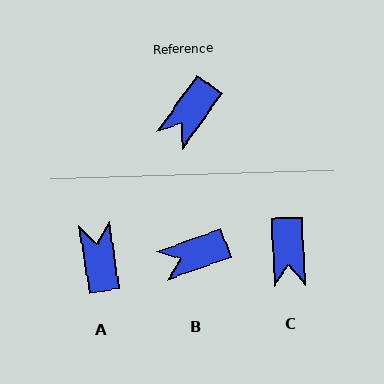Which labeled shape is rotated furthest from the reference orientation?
A, about 136 degrees away.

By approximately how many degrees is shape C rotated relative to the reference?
Approximately 38 degrees counter-clockwise.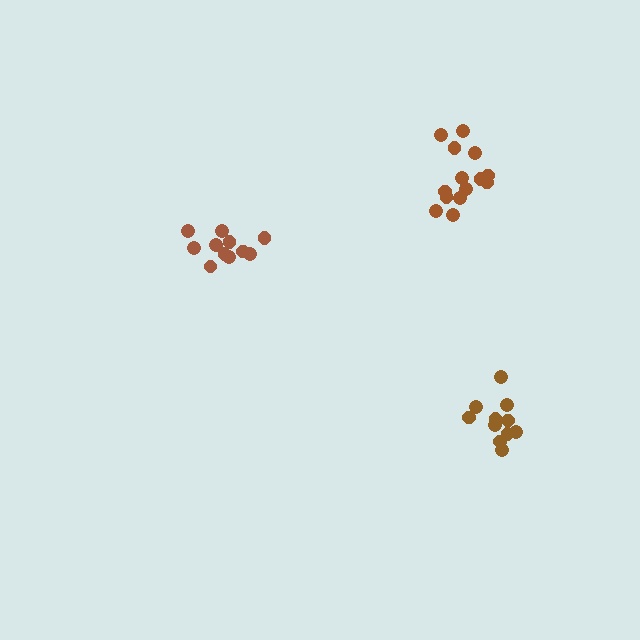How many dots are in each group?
Group 1: 11 dots, Group 2: 14 dots, Group 3: 11 dots (36 total).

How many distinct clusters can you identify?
There are 3 distinct clusters.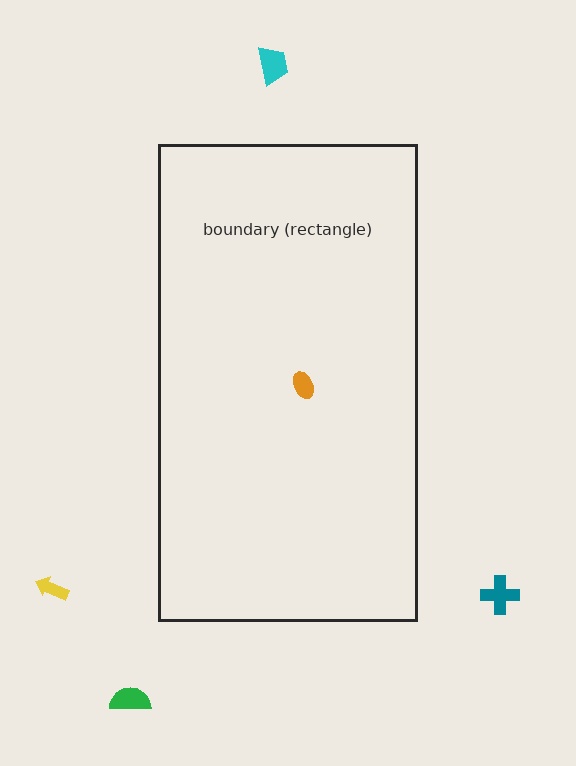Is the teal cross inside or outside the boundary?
Outside.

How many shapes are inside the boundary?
1 inside, 4 outside.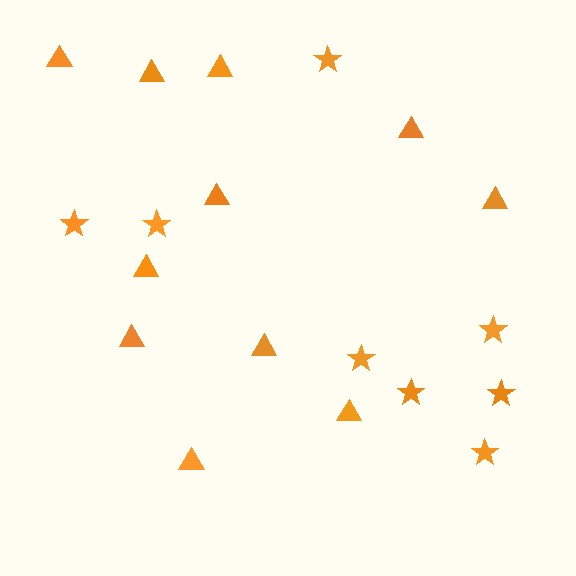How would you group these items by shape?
There are 2 groups: one group of stars (8) and one group of triangles (11).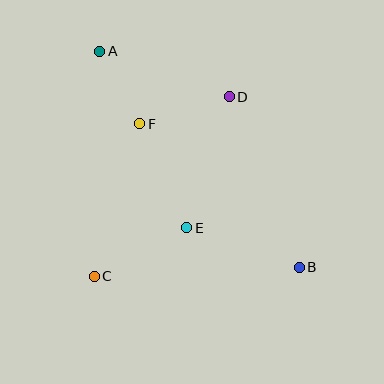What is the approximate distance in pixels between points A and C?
The distance between A and C is approximately 225 pixels.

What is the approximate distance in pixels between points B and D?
The distance between B and D is approximately 184 pixels.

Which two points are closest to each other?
Points A and F are closest to each other.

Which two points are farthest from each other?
Points A and B are farthest from each other.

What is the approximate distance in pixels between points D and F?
The distance between D and F is approximately 94 pixels.